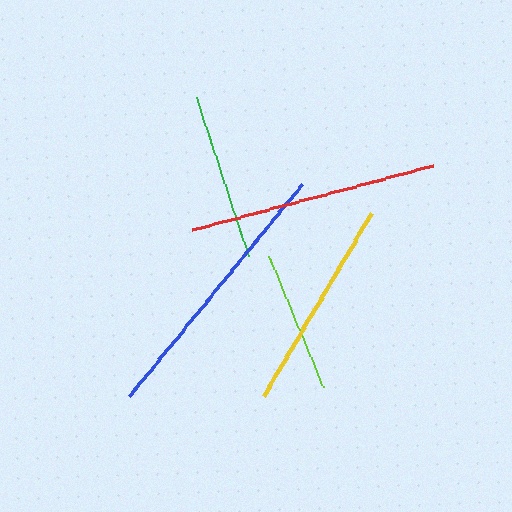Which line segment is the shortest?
The lime line is the shortest at approximately 142 pixels.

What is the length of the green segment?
The green segment is approximately 168 pixels long.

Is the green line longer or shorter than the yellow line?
The yellow line is longer than the green line.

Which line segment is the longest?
The blue line is the longest at approximately 274 pixels.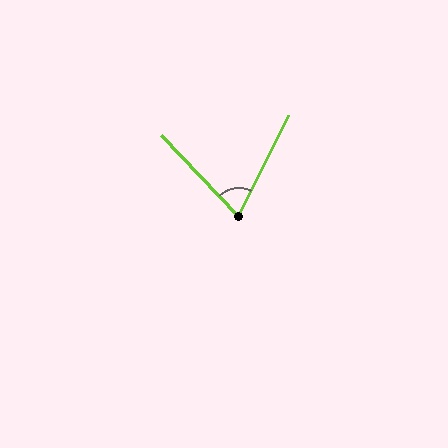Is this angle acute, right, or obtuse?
It is acute.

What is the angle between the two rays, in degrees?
Approximately 70 degrees.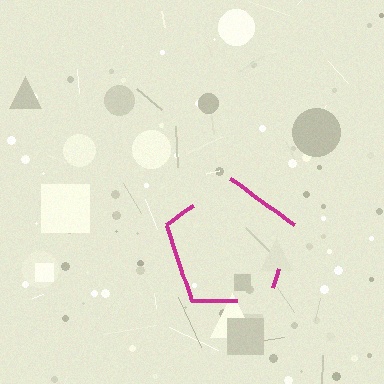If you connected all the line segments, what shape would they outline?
They would outline a pentagon.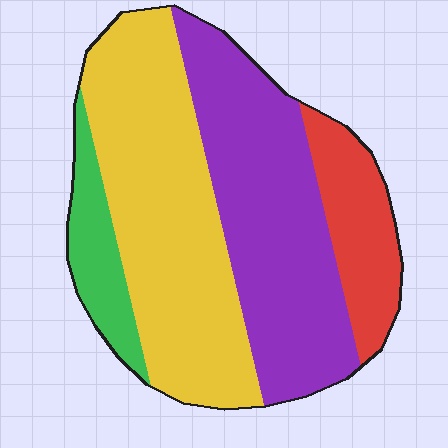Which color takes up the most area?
Yellow, at roughly 40%.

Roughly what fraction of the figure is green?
Green takes up less than a quarter of the figure.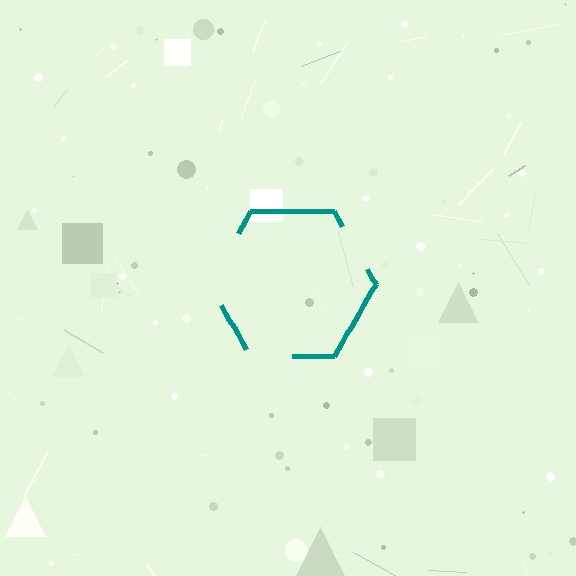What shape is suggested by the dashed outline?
The dashed outline suggests a hexagon.